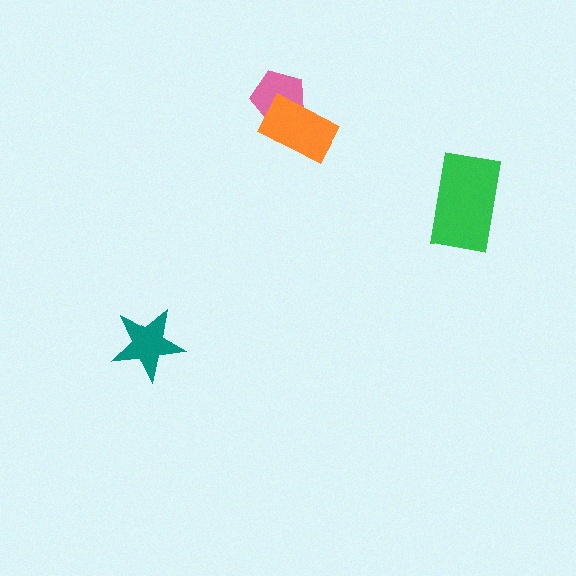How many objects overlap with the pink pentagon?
1 object overlaps with the pink pentagon.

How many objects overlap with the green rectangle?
0 objects overlap with the green rectangle.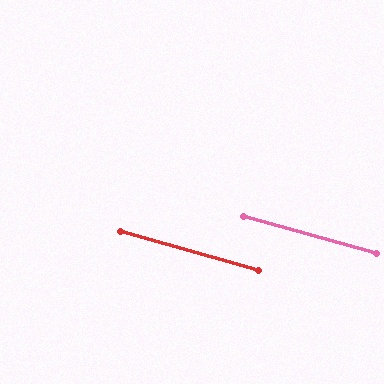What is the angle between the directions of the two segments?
Approximately 0 degrees.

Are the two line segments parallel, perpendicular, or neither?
Parallel — their directions differ by only 0.0°.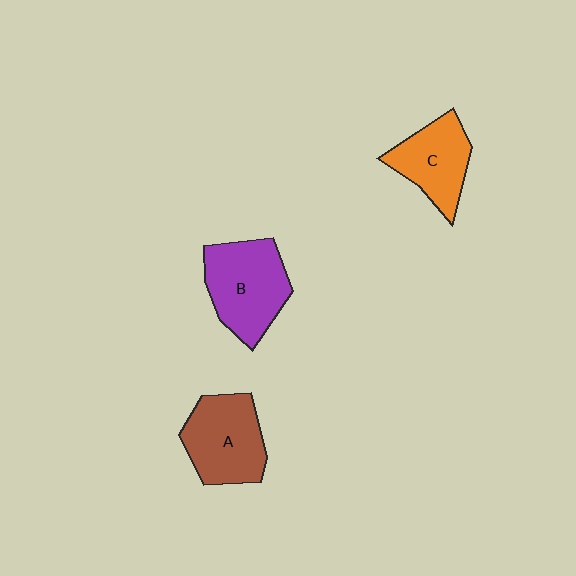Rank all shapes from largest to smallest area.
From largest to smallest: B (purple), A (brown), C (orange).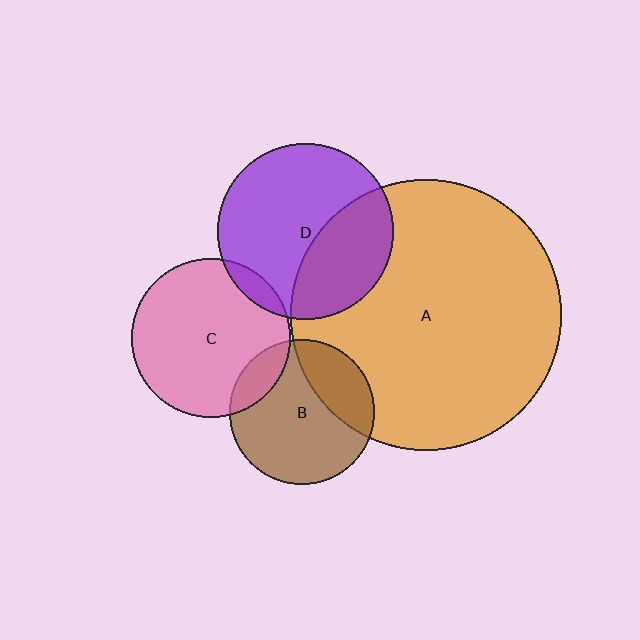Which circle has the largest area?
Circle A (orange).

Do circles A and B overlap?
Yes.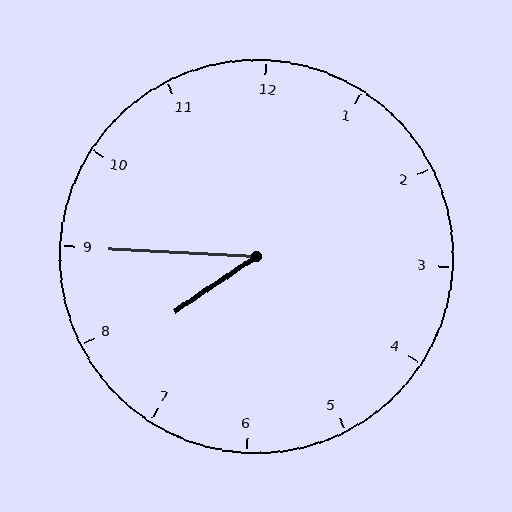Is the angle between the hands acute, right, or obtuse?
It is acute.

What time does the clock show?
7:45.